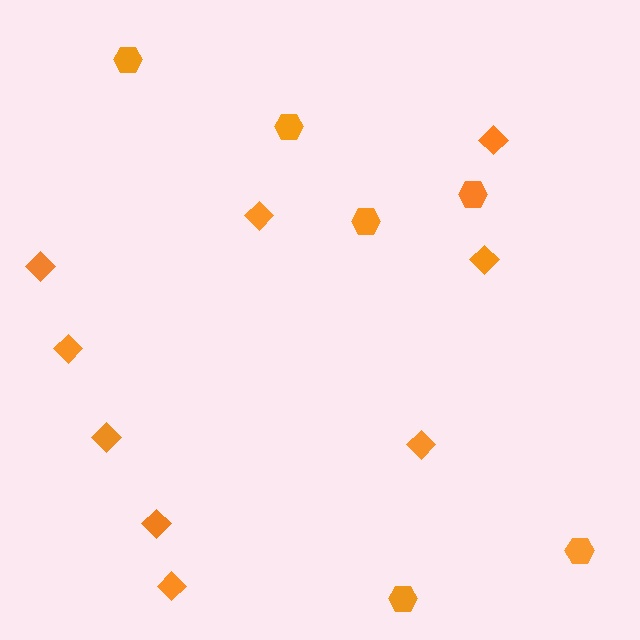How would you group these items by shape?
There are 2 groups: one group of hexagons (6) and one group of diamonds (9).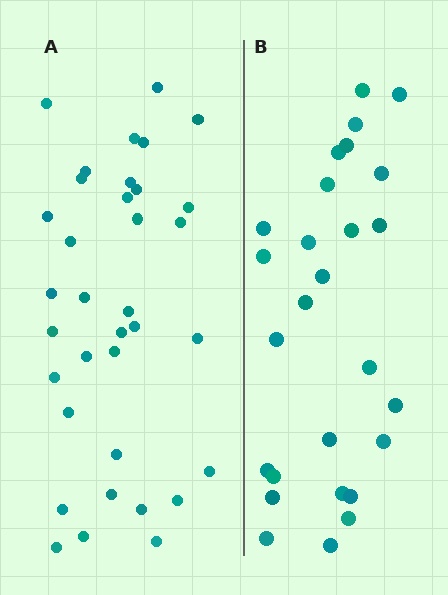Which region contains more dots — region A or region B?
Region A (the left region) has more dots.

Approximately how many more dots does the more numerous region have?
Region A has roughly 8 or so more dots than region B.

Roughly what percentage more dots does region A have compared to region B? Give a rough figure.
About 30% more.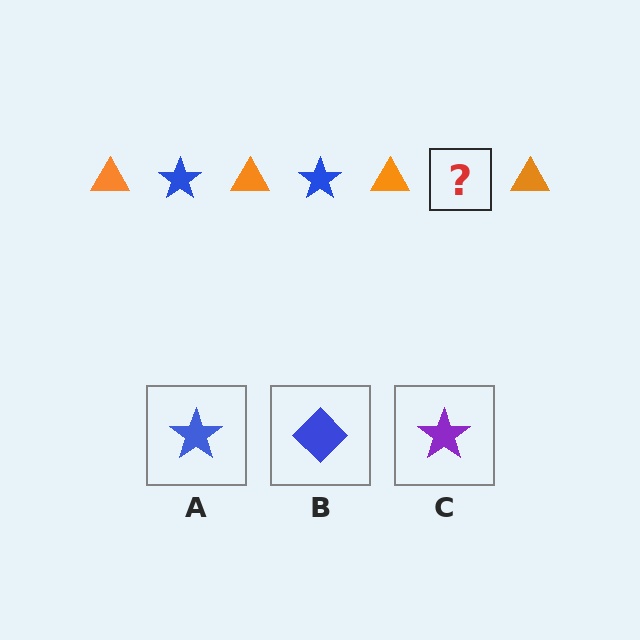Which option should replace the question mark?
Option A.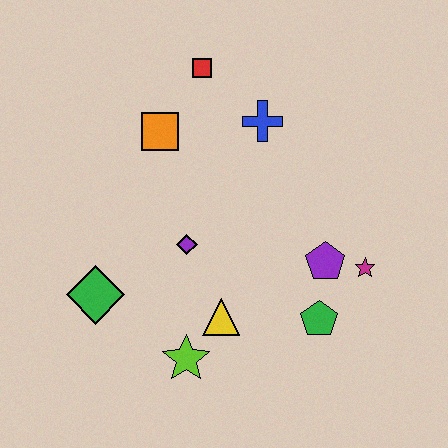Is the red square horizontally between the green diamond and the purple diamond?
No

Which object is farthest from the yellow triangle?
The red square is farthest from the yellow triangle.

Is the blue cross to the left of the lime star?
No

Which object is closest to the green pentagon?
The purple pentagon is closest to the green pentagon.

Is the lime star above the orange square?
No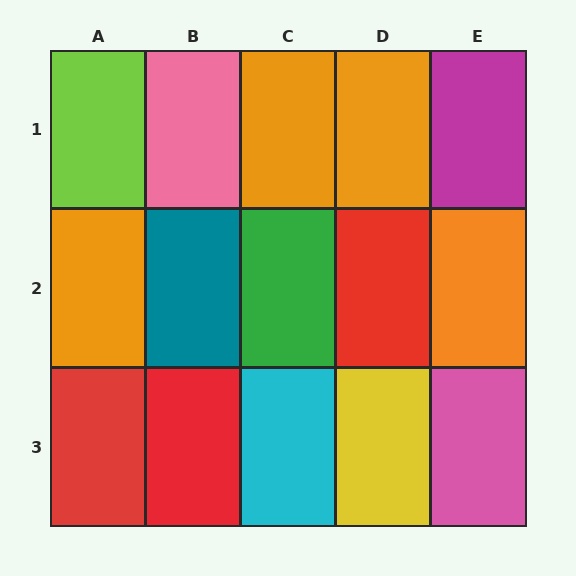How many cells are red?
3 cells are red.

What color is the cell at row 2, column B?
Teal.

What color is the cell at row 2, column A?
Orange.